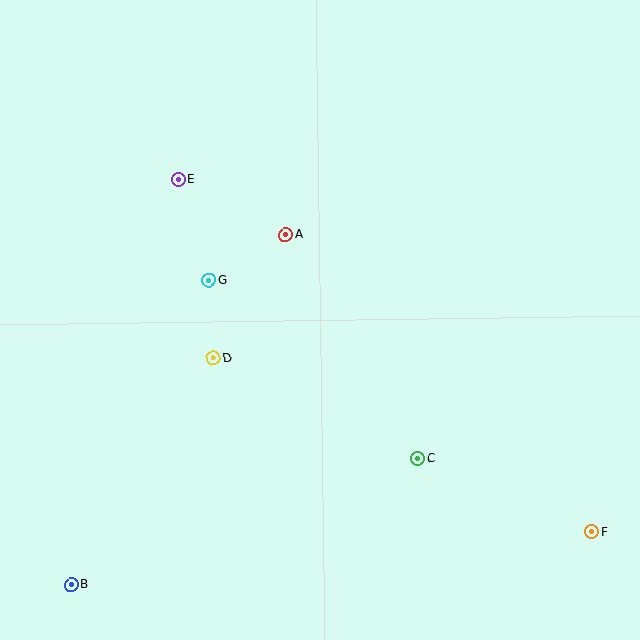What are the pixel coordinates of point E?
Point E is at (178, 179).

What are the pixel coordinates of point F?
Point F is at (592, 532).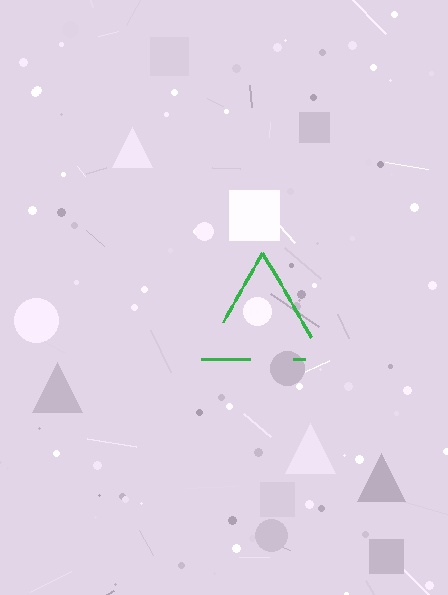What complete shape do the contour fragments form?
The contour fragments form a triangle.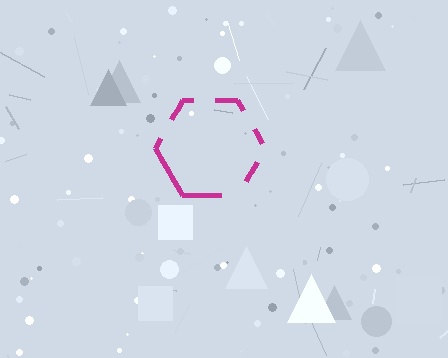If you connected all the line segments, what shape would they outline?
They would outline a hexagon.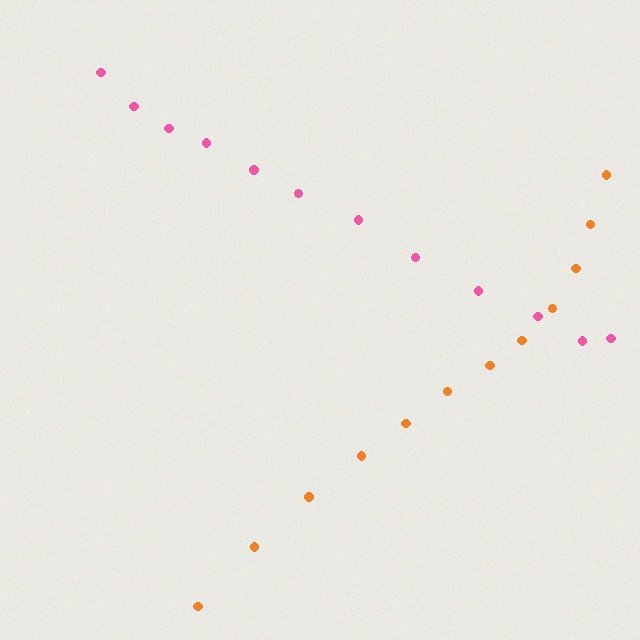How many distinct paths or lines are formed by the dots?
There are 2 distinct paths.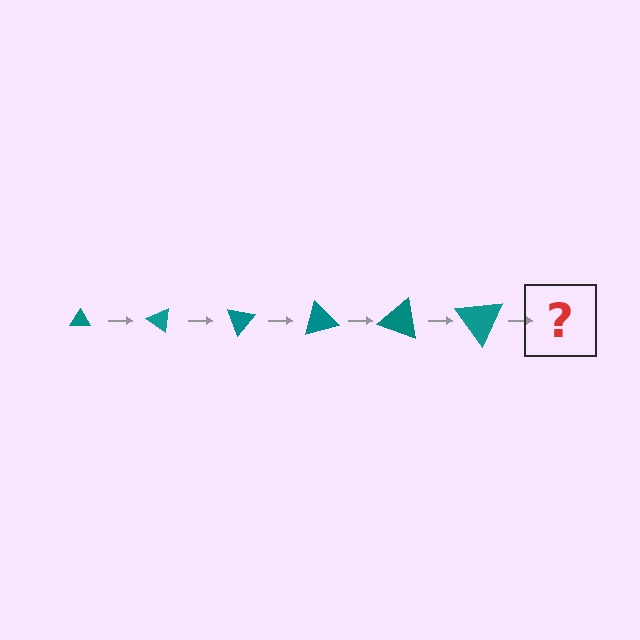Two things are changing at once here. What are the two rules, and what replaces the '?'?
The two rules are that the triangle grows larger each step and it rotates 35 degrees each step. The '?' should be a triangle, larger than the previous one and rotated 210 degrees from the start.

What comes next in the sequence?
The next element should be a triangle, larger than the previous one and rotated 210 degrees from the start.